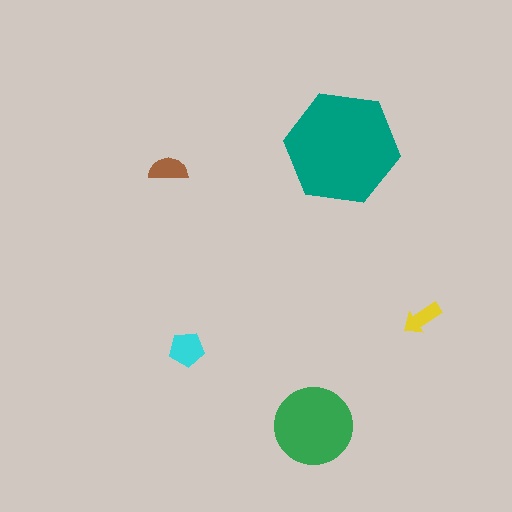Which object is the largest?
The teal hexagon.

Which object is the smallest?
The yellow arrow.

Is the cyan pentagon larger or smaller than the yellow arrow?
Larger.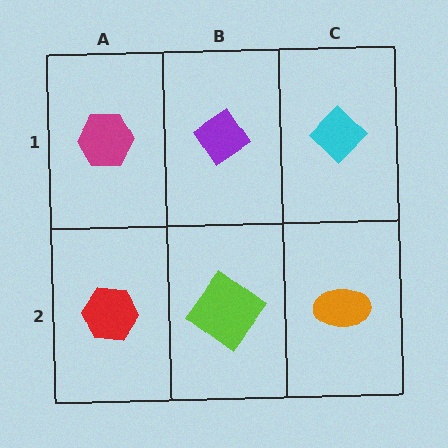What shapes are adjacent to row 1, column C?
An orange ellipse (row 2, column C), a purple diamond (row 1, column B).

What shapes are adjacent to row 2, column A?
A magenta hexagon (row 1, column A), a lime diamond (row 2, column B).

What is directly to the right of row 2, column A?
A lime diamond.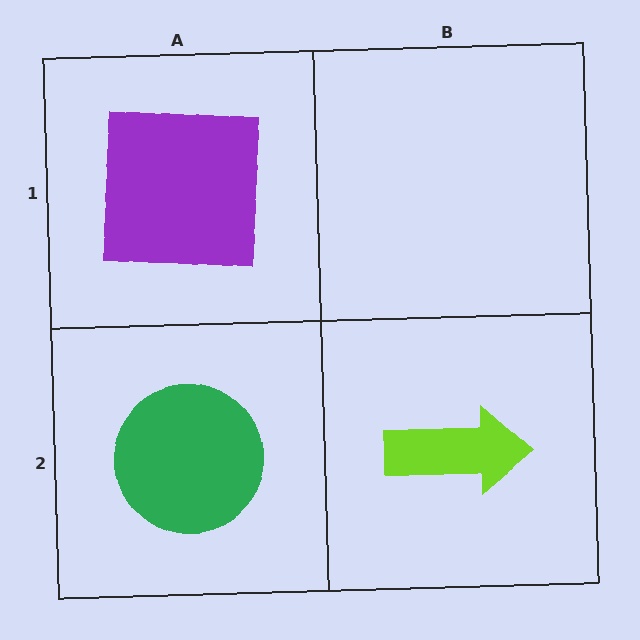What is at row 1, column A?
A purple square.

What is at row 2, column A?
A green circle.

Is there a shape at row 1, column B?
No, that cell is empty.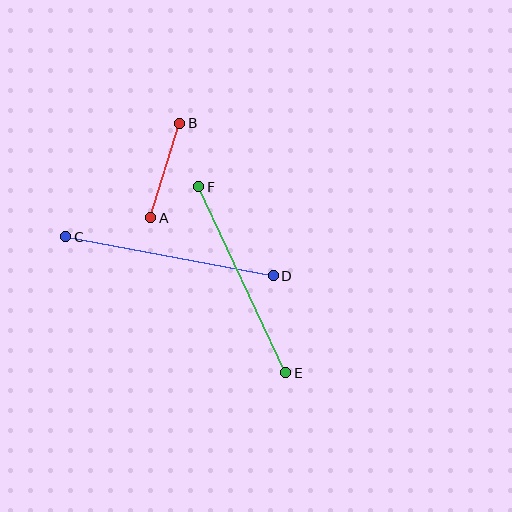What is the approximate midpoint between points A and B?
The midpoint is at approximately (165, 171) pixels.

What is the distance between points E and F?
The distance is approximately 205 pixels.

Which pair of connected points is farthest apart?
Points C and D are farthest apart.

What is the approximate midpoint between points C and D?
The midpoint is at approximately (170, 256) pixels.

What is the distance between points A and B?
The distance is approximately 99 pixels.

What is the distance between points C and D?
The distance is approximately 211 pixels.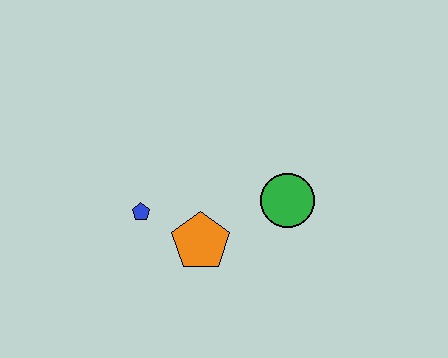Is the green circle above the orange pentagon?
Yes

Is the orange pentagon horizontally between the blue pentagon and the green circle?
Yes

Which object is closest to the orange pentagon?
The blue pentagon is closest to the orange pentagon.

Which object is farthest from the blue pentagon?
The green circle is farthest from the blue pentagon.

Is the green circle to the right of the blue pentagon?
Yes